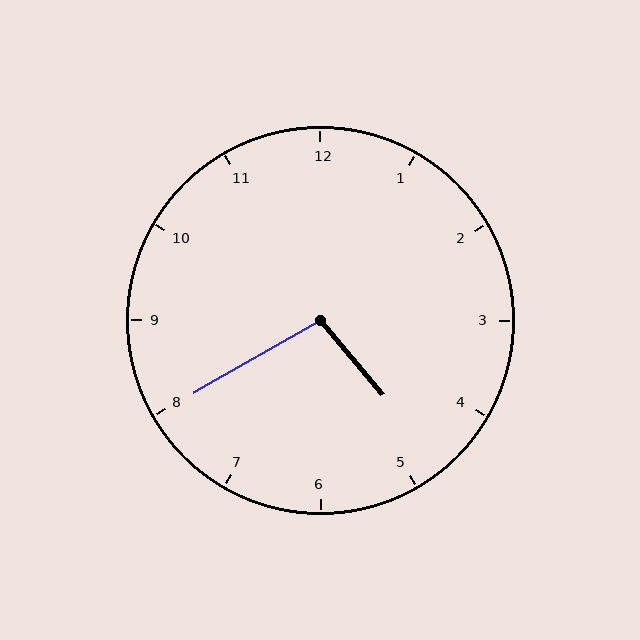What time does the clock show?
4:40.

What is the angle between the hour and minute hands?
Approximately 100 degrees.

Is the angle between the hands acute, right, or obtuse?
It is obtuse.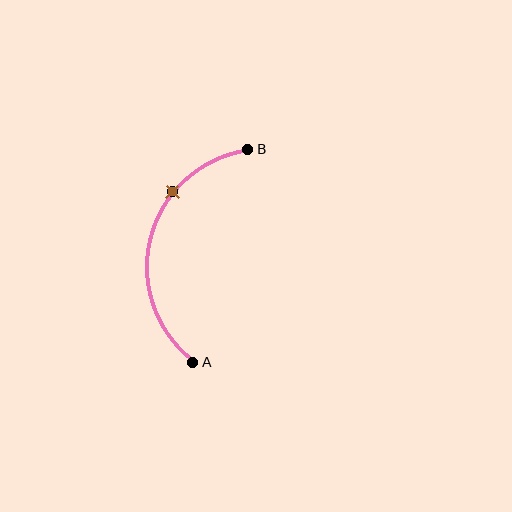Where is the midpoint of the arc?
The arc midpoint is the point on the curve farthest from the straight line joining A and B. It sits to the left of that line.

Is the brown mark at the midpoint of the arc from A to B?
No. The brown mark lies on the arc but is closer to endpoint B. The arc midpoint would be at the point on the curve equidistant along the arc from both A and B.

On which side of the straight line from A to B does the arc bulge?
The arc bulges to the left of the straight line connecting A and B.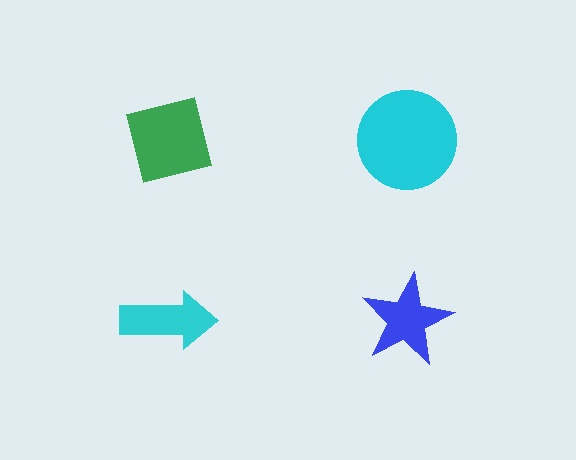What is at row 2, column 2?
A blue star.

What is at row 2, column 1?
A cyan arrow.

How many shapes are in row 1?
2 shapes.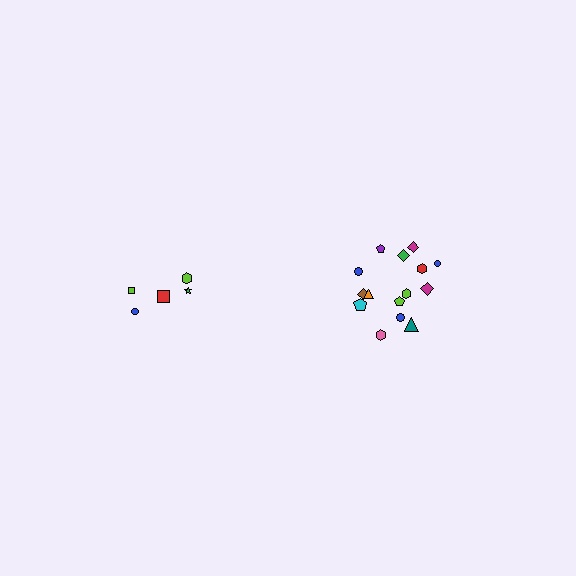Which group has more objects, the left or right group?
The right group.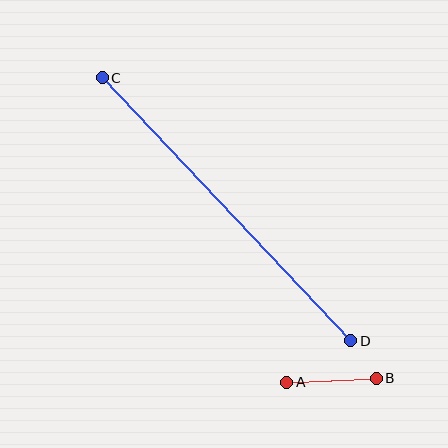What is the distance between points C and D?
The distance is approximately 362 pixels.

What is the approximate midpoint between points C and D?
The midpoint is at approximately (226, 209) pixels.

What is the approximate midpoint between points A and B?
The midpoint is at approximately (332, 380) pixels.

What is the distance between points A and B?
The distance is approximately 90 pixels.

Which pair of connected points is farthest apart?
Points C and D are farthest apart.